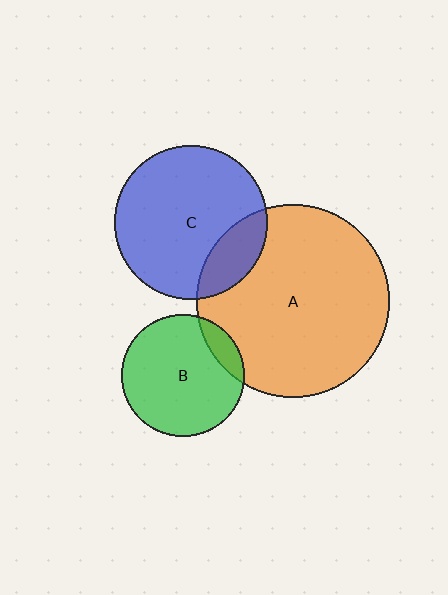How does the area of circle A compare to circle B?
Approximately 2.5 times.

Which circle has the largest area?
Circle A (orange).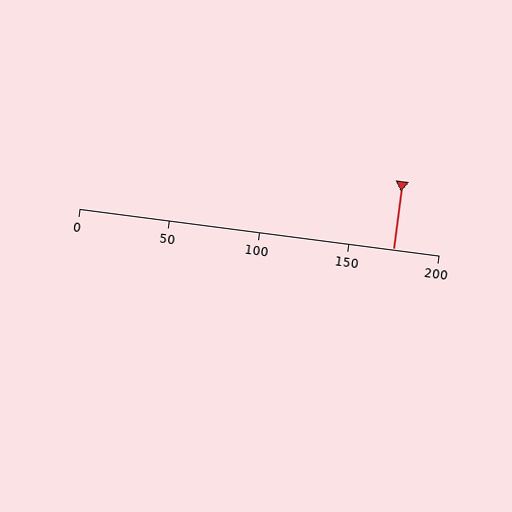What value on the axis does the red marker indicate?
The marker indicates approximately 175.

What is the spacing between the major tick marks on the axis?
The major ticks are spaced 50 apart.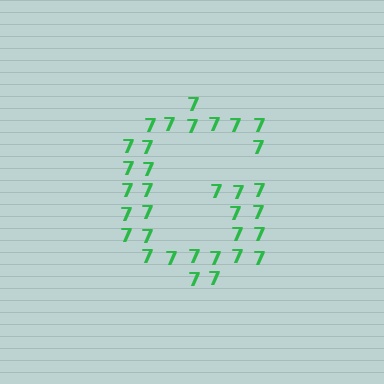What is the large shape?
The large shape is the letter G.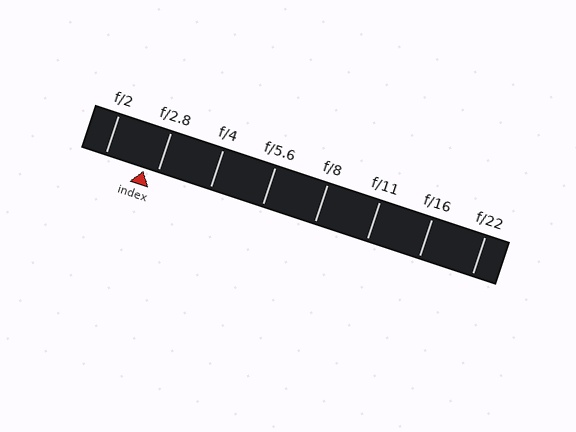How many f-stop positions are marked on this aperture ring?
There are 8 f-stop positions marked.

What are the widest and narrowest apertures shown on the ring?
The widest aperture shown is f/2 and the narrowest is f/22.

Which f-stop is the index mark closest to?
The index mark is closest to f/2.8.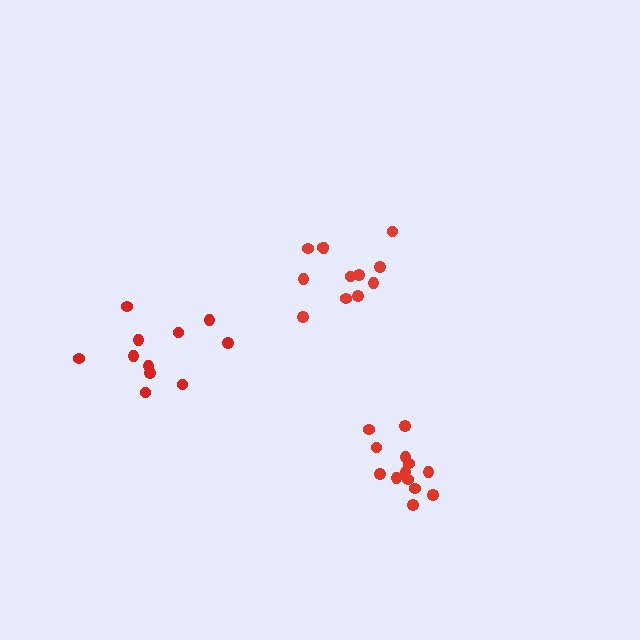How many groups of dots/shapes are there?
There are 3 groups.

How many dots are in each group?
Group 1: 13 dots, Group 2: 11 dots, Group 3: 12 dots (36 total).